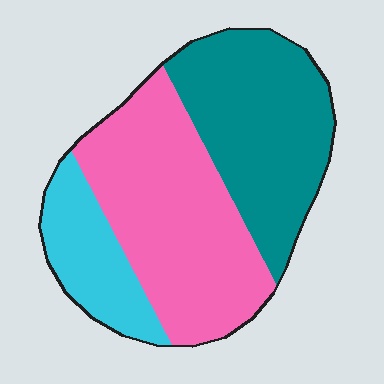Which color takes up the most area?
Pink, at roughly 45%.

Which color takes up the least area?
Cyan, at roughly 15%.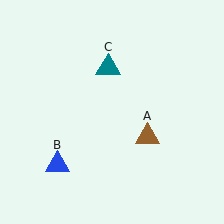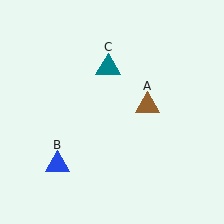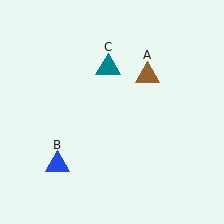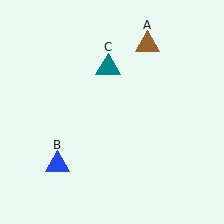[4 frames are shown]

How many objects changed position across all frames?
1 object changed position: brown triangle (object A).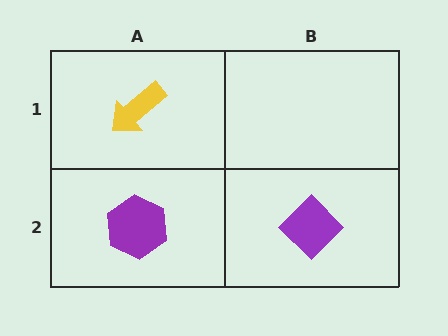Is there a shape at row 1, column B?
No, that cell is empty.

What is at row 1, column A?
A yellow arrow.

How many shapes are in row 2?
2 shapes.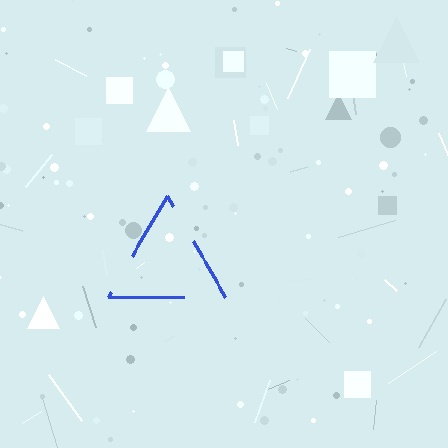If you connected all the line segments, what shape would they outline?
They would outline a triangle.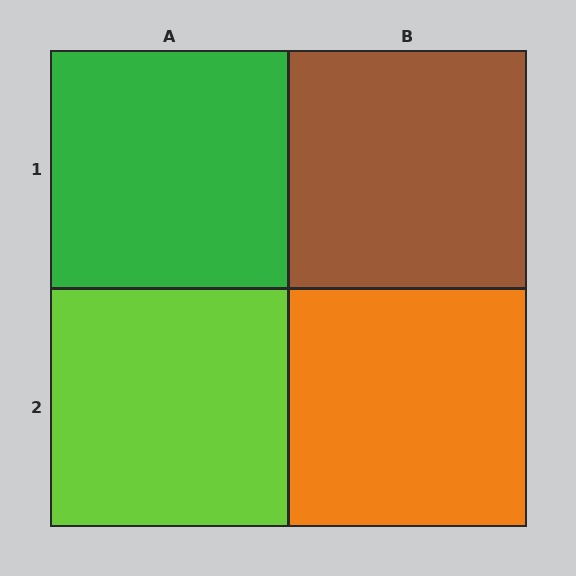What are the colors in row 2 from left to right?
Lime, orange.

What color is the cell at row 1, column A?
Green.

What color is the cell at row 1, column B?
Brown.